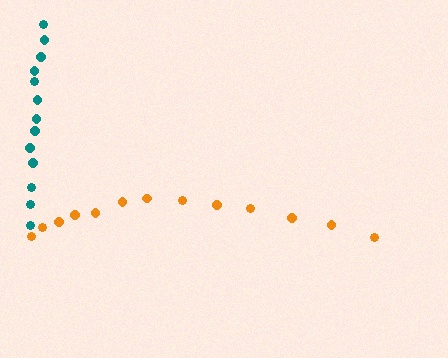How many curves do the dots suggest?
There are 2 distinct paths.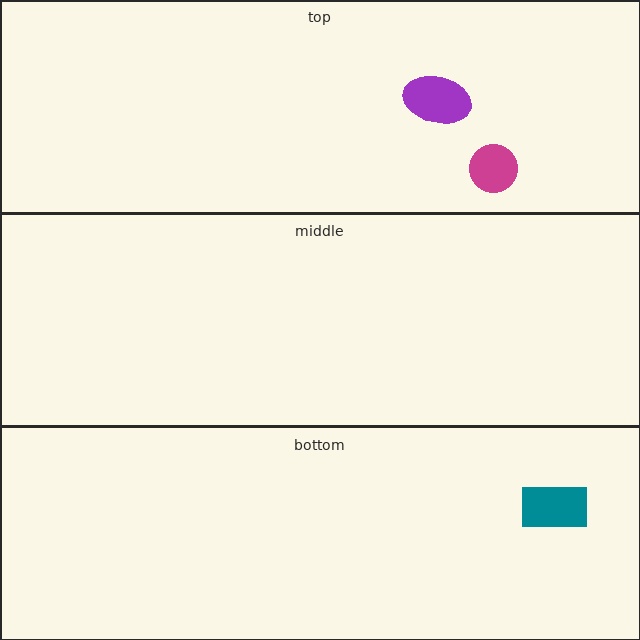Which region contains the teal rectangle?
The bottom region.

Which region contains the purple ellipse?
The top region.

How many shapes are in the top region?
2.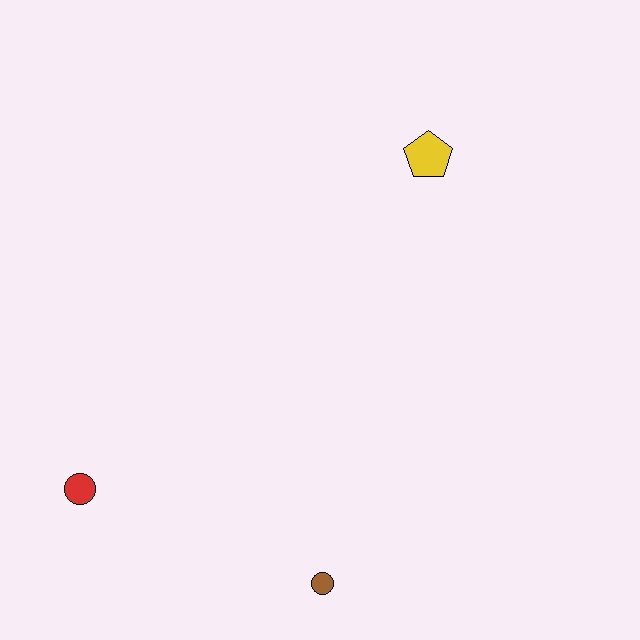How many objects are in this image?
There are 3 objects.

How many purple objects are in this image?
There are no purple objects.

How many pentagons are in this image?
There is 1 pentagon.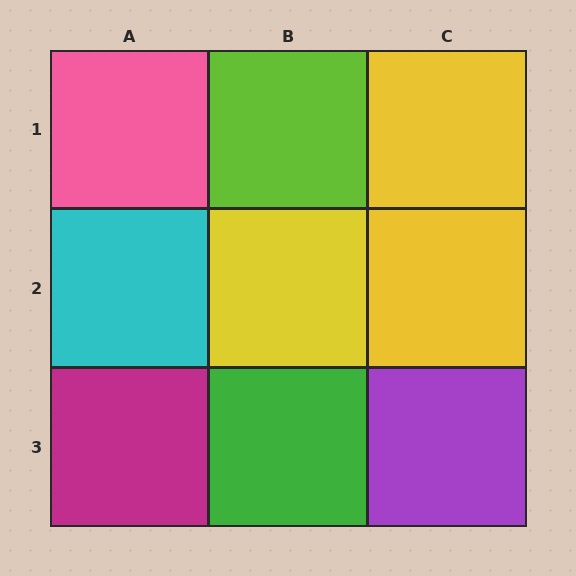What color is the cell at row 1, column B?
Lime.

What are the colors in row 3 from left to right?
Magenta, green, purple.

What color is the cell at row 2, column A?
Cyan.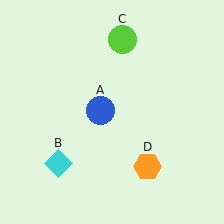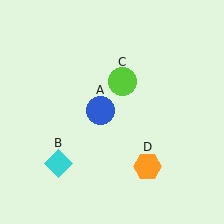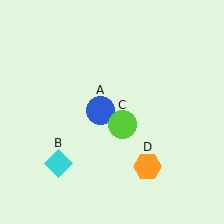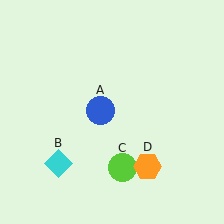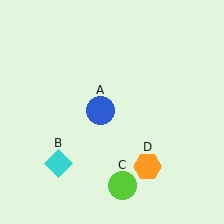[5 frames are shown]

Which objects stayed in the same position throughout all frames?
Blue circle (object A) and cyan diamond (object B) and orange hexagon (object D) remained stationary.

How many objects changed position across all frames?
1 object changed position: lime circle (object C).